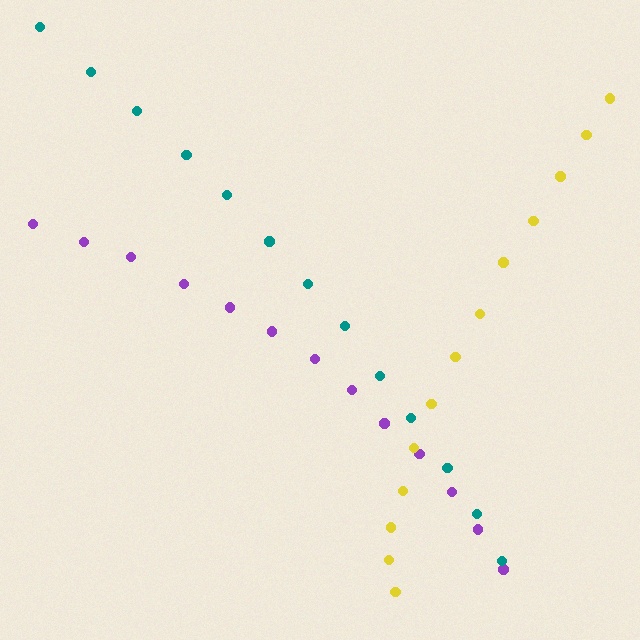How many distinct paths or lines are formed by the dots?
There are 3 distinct paths.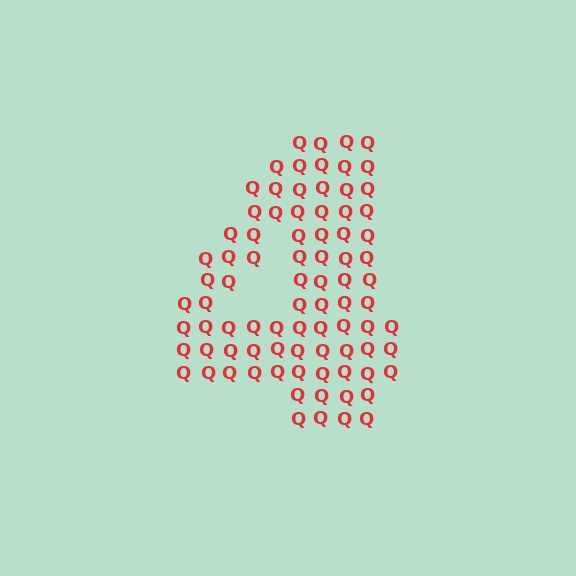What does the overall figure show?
The overall figure shows the digit 4.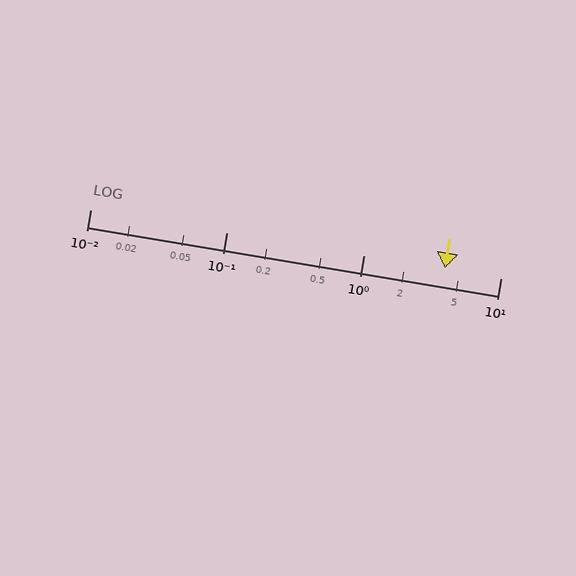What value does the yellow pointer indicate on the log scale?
The pointer indicates approximately 3.9.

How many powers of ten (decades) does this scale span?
The scale spans 3 decades, from 0.01 to 10.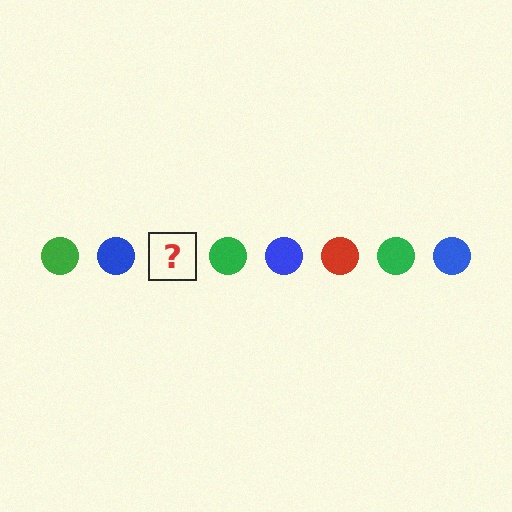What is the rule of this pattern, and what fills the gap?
The rule is that the pattern cycles through green, blue, red circles. The gap should be filled with a red circle.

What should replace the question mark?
The question mark should be replaced with a red circle.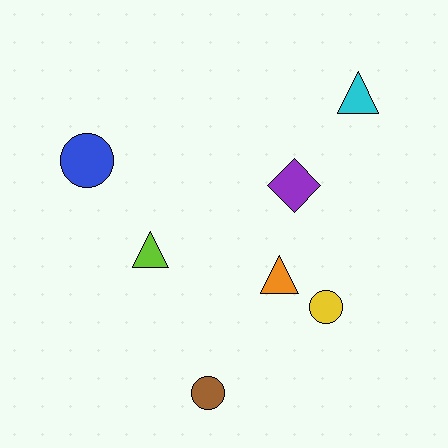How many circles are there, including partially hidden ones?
There are 3 circles.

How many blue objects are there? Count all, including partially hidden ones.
There is 1 blue object.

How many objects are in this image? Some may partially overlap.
There are 7 objects.